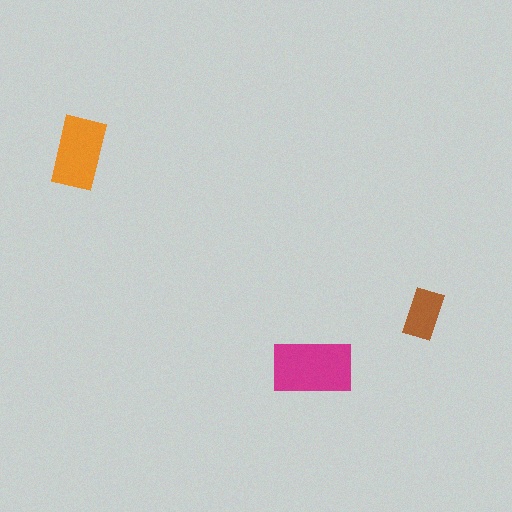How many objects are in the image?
There are 3 objects in the image.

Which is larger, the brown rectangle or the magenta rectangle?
The magenta one.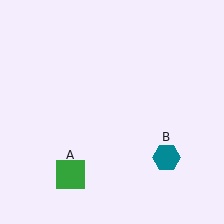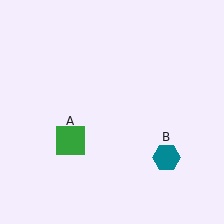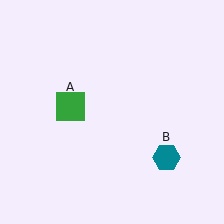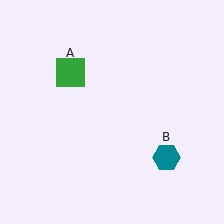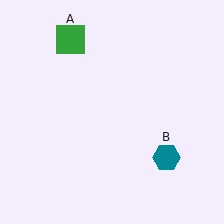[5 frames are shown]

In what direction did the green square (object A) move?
The green square (object A) moved up.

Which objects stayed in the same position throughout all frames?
Teal hexagon (object B) remained stationary.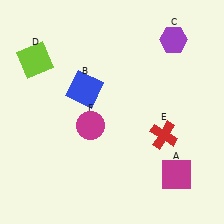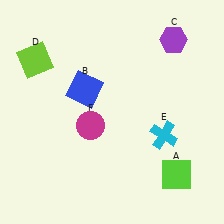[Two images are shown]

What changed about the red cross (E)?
In Image 1, E is red. In Image 2, it changed to cyan.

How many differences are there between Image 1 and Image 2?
There are 2 differences between the two images.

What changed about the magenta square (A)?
In Image 1, A is magenta. In Image 2, it changed to lime.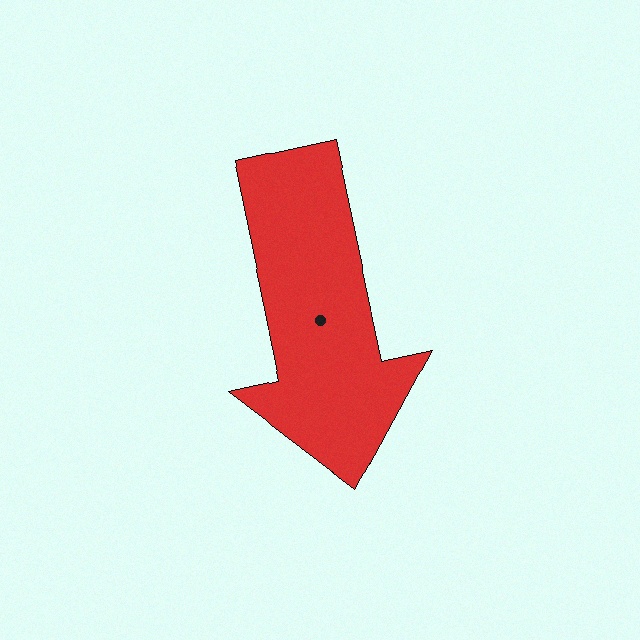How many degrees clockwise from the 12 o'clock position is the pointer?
Approximately 168 degrees.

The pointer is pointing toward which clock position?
Roughly 6 o'clock.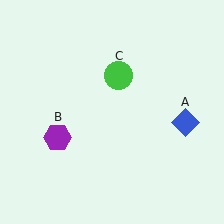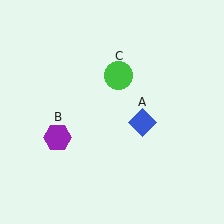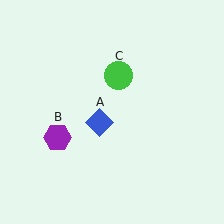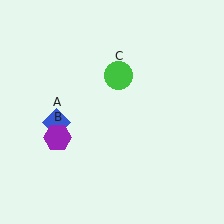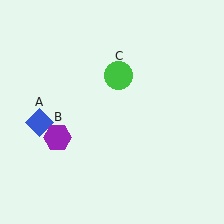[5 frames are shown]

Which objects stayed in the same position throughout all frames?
Purple hexagon (object B) and green circle (object C) remained stationary.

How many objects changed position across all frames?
1 object changed position: blue diamond (object A).